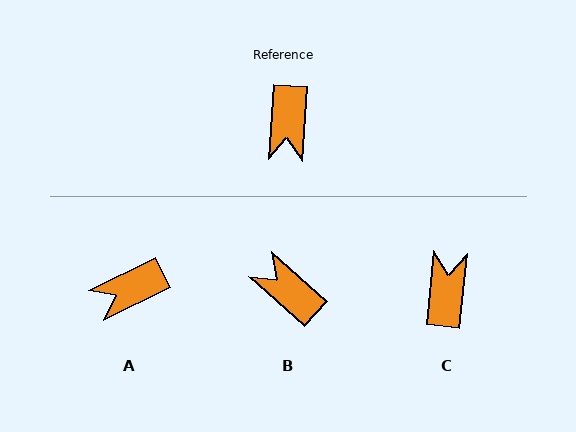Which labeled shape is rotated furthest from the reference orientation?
C, about 178 degrees away.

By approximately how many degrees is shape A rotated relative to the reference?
Approximately 60 degrees clockwise.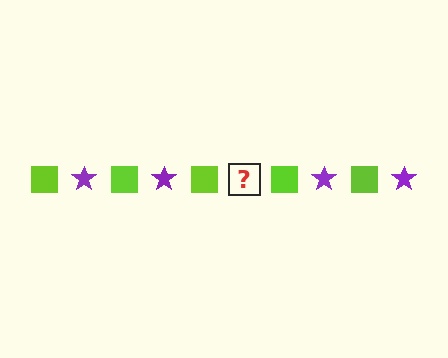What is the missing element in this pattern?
The missing element is a purple star.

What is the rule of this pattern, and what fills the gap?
The rule is that the pattern alternates between lime square and purple star. The gap should be filled with a purple star.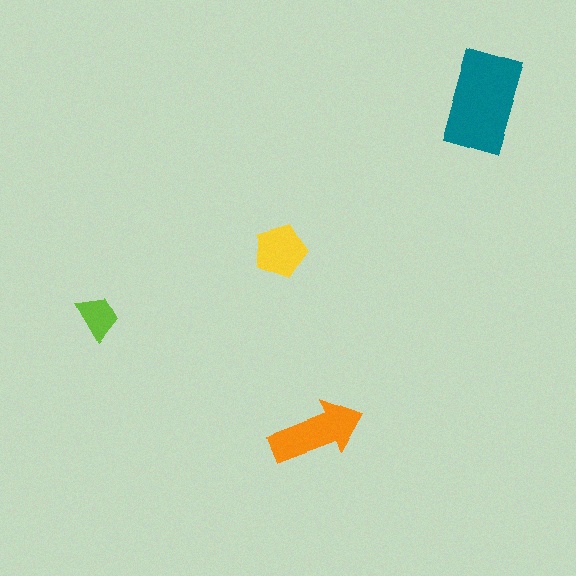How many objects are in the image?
There are 4 objects in the image.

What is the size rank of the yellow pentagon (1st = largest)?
3rd.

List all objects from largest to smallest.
The teal rectangle, the orange arrow, the yellow pentagon, the lime trapezoid.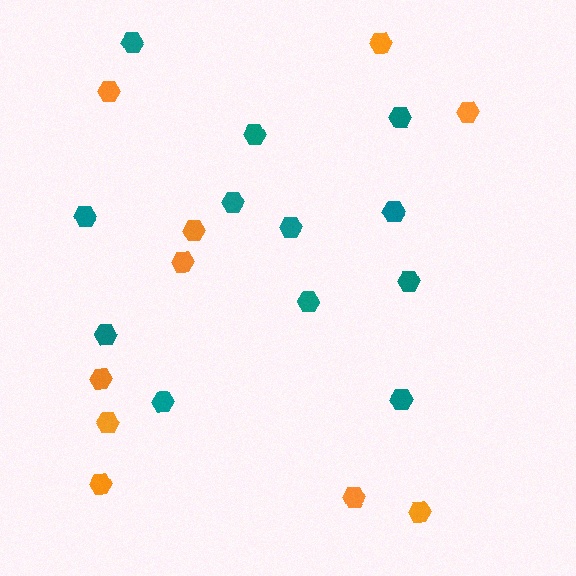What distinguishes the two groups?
There are 2 groups: one group of orange hexagons (10) and one group of teal hexagons (12).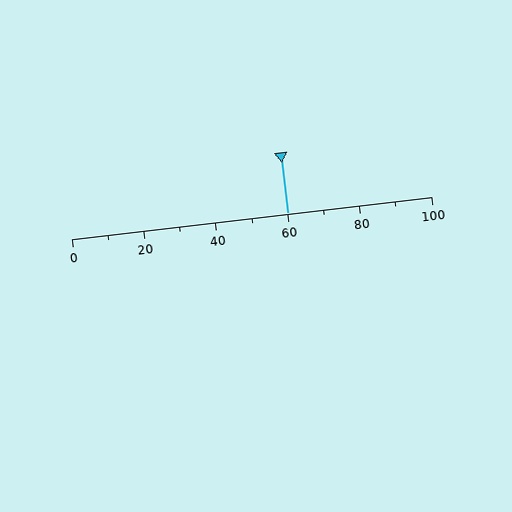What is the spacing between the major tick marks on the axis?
The major ticks are spaced 20 apart.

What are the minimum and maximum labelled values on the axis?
The axis runs from 0 to 100.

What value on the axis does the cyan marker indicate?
The marker indicates approximately 60.